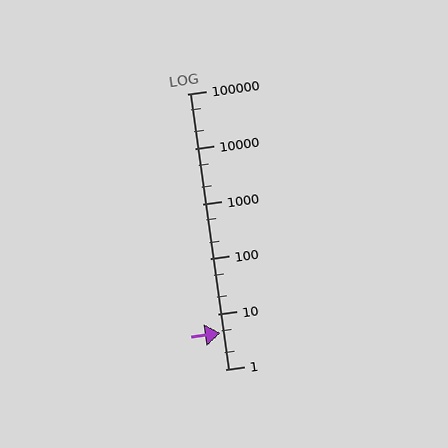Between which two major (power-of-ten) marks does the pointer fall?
The pointer is between 1 and 10.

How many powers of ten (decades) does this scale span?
The scale spans 5 decades, from 1 to 100000.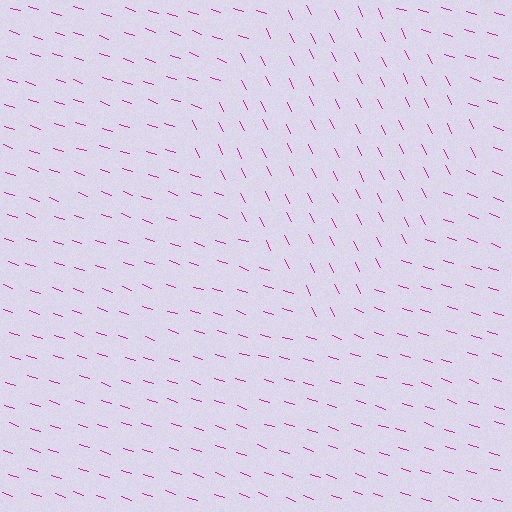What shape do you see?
I see a diamond.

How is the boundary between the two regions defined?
The boundary is defined purely by a change in line orientation (approximately 45 degrees difference). All lines are the same color and thickness.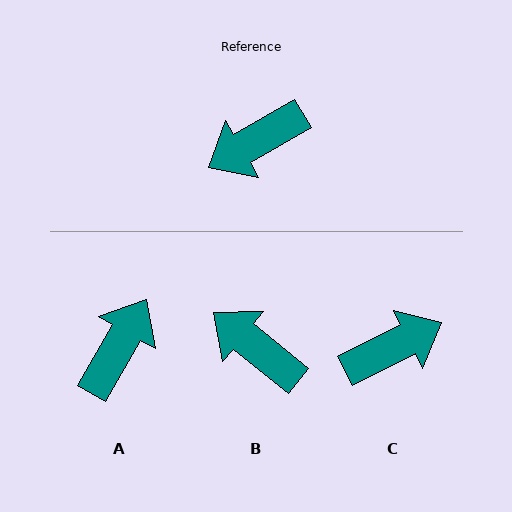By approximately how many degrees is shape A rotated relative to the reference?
Approximately 150 degrees clockwise.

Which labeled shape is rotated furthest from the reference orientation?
C, about 177 degrees away.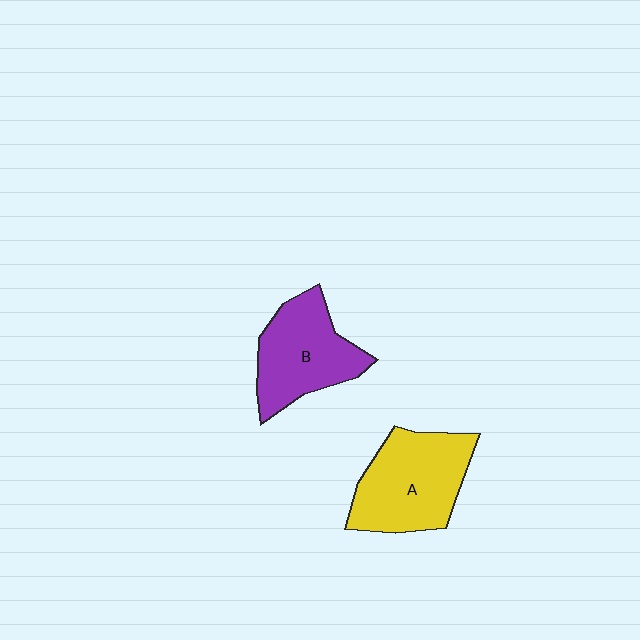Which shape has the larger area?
Shape A (yellow).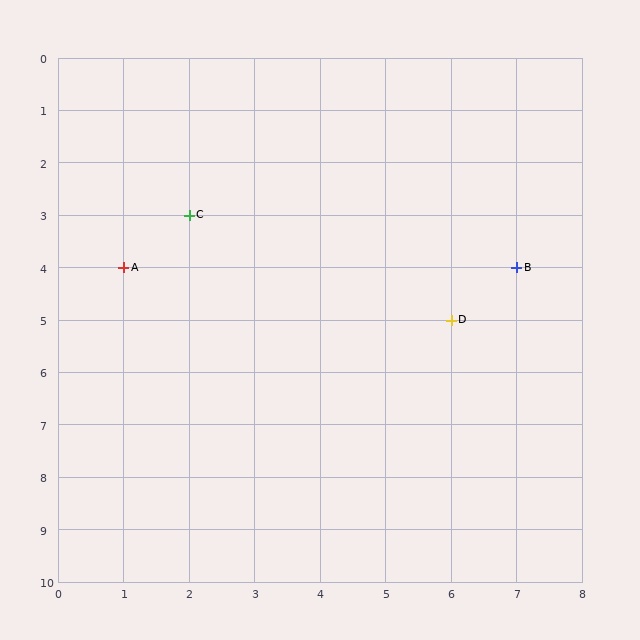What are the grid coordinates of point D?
Point D is at grid coordinates (6, 5).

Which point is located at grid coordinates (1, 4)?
Point A is at (1, 4).